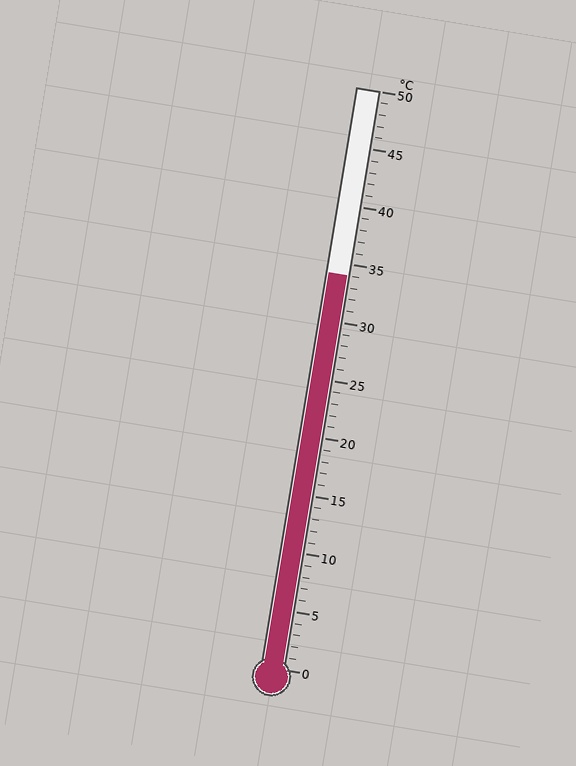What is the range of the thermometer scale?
The thermometer scale ranges from 0°C to 50°C.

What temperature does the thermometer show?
The thermometer shows approximately 34°C.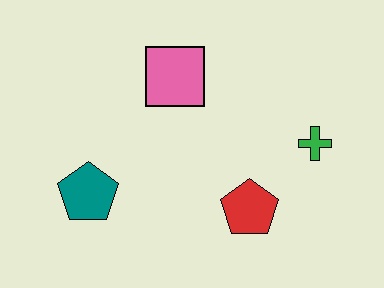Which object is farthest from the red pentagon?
The teal pentagon is farthest from the red pentagon.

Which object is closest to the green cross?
The red pentagon is closest to the green cross.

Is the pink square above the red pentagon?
Yes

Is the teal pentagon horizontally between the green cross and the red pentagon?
No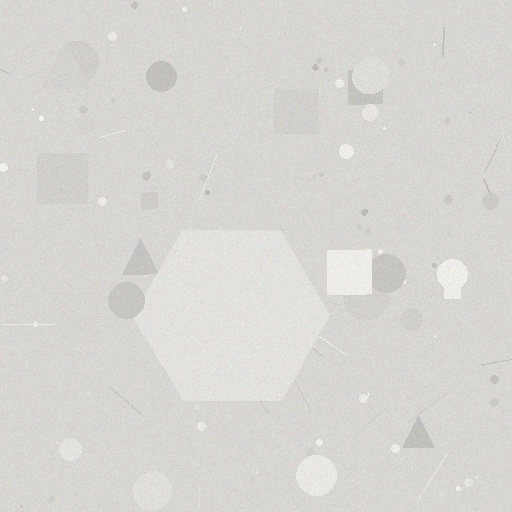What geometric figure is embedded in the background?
A hexagon is embedded in the background.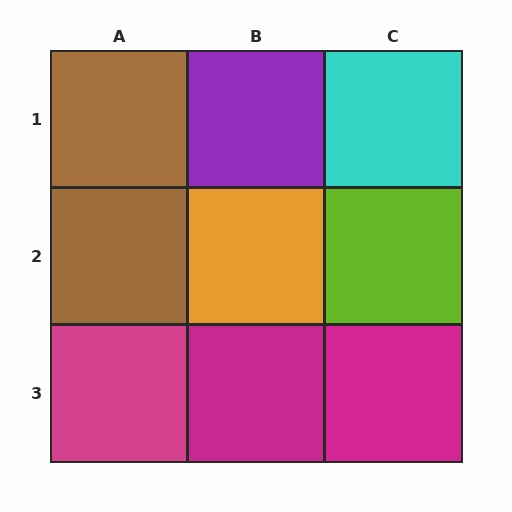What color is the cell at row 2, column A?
Brown.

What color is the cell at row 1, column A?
Brown.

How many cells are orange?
1 cell is orange.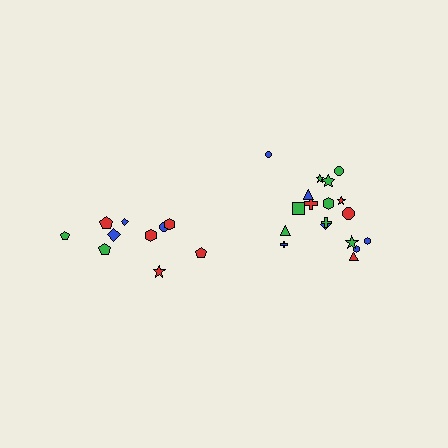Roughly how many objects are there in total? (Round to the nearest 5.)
Roughly 30 objects in total.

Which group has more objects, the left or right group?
The right group.